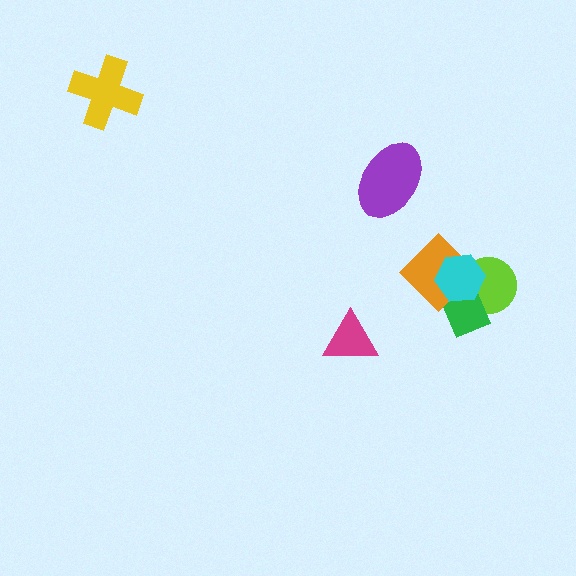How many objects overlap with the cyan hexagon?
3 objects overlap with the cyan hexagon.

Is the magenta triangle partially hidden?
No, no other shape covers it.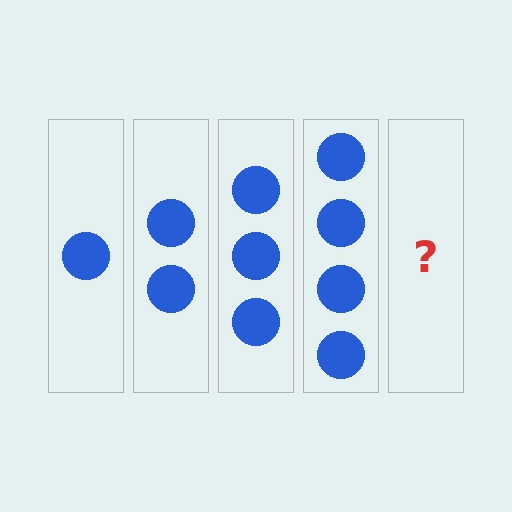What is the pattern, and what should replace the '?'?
The pattern is that each step adds one more circle. The '?' should be 5 circles.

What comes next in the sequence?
The next element should be 5 circles.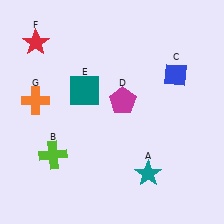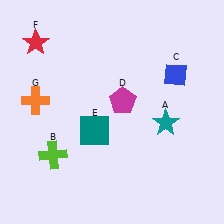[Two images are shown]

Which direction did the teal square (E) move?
The teal square (E) moved down.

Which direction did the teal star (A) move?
The teal star (A) moved up.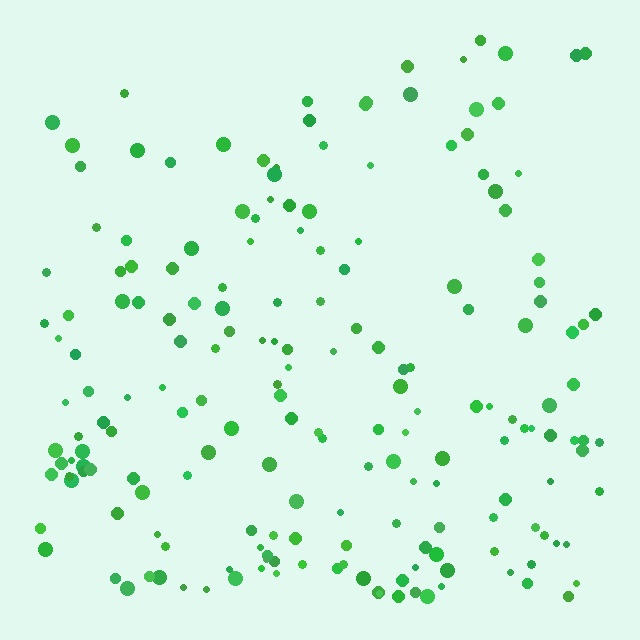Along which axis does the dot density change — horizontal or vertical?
Vertical.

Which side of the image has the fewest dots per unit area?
The top.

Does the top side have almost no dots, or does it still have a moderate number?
Still a moderate number, just noticeably fewer than the bottom.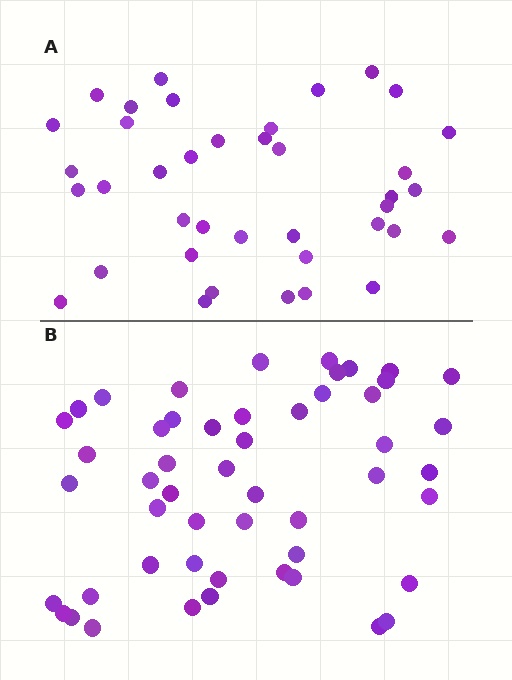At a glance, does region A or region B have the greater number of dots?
Region B (the bottom region) has more dots.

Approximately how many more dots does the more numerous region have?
Region B has roughly 12 or so more dots than region A.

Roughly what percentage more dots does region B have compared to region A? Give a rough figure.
About 30% more.